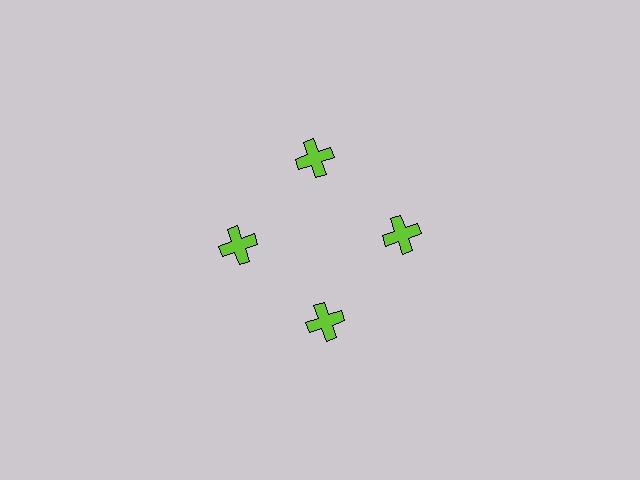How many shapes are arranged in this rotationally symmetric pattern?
There are 4 shapes, arranged in 4 groups of 1.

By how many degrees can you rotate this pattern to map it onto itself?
The pattern maps onto itself every 90 degrees of rotation.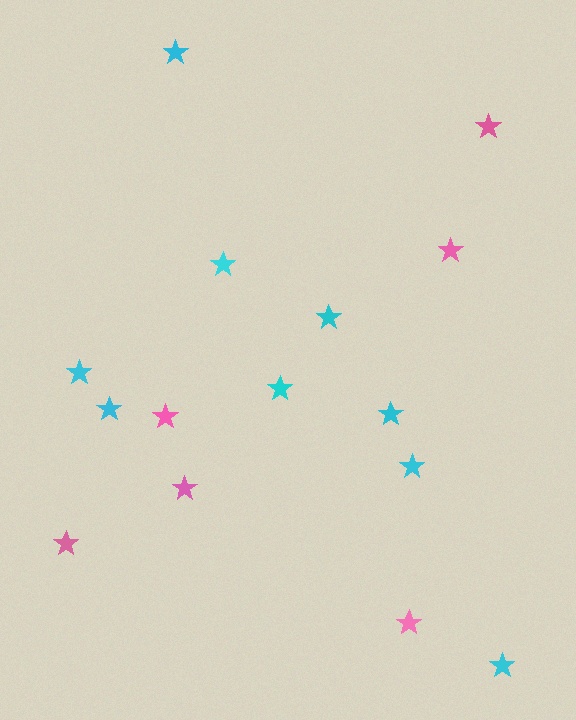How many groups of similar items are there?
There are 2 groups: one group of pink stars (6) and one group of cyan stars (9).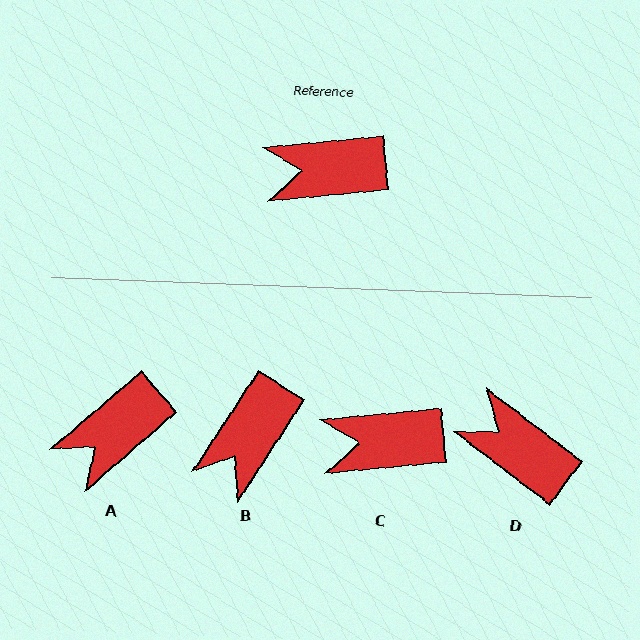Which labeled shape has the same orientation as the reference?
C.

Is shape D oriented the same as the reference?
No, it is off by about 43 degrees.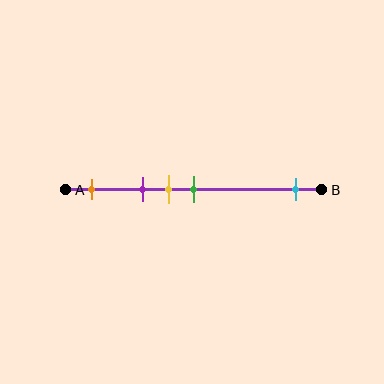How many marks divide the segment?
There are 5 marks dividing the segment.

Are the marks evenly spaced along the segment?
No, the marks are not evenly spaced.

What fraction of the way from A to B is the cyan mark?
The cyan mark is approximately 90% (0.9) of the way from A to B.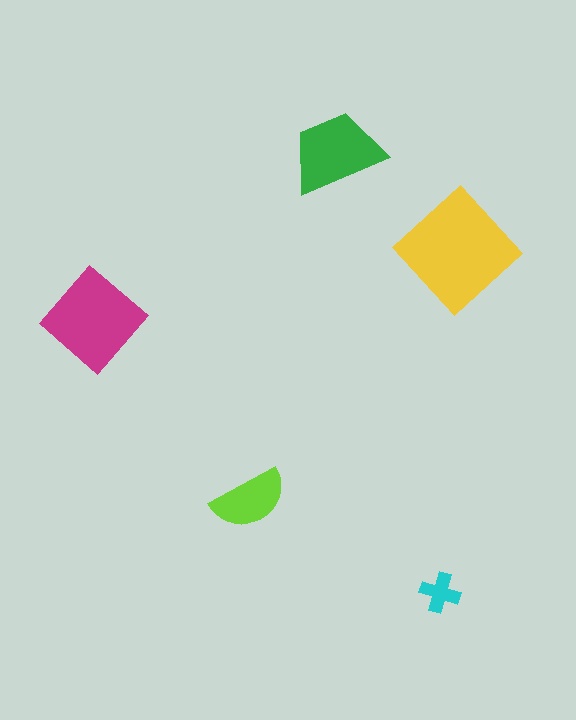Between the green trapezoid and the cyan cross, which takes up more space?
The green trapezoid.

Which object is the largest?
The yellow diamond.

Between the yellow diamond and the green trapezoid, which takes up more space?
The yellow diamond.